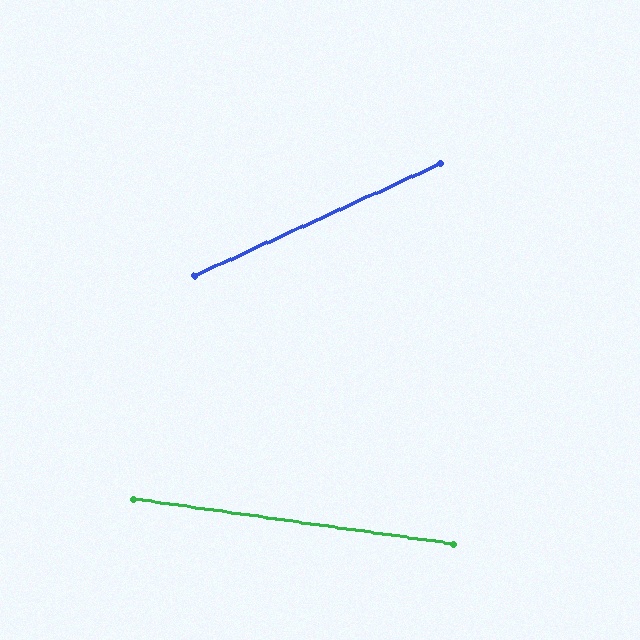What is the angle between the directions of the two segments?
Approximately 33 degrees.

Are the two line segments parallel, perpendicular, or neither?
Neither parallel nor perpendicular — they differ by about 33°.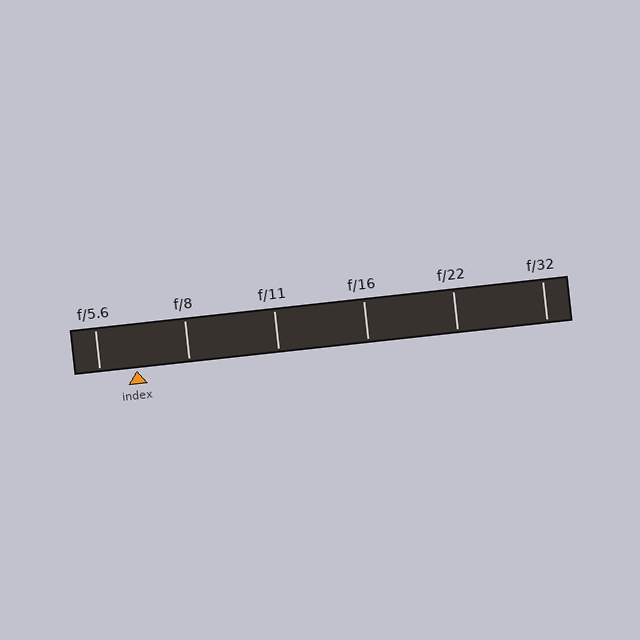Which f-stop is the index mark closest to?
The index mark is closest to f/5.6.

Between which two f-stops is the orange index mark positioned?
The index mark is between f/5.6 and f/8.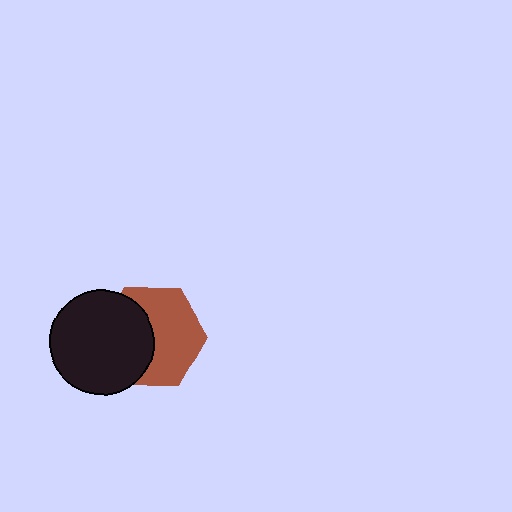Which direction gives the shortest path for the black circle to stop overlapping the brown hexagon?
Moving left gives the shortest separation.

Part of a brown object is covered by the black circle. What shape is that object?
It is a hexagon.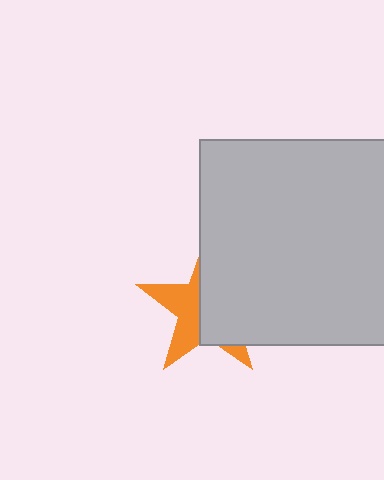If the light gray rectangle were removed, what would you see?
You would see the complete orange star.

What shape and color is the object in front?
The object in front is a light gray rectangle.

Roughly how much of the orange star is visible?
A small part of it is visible (roughly 44%).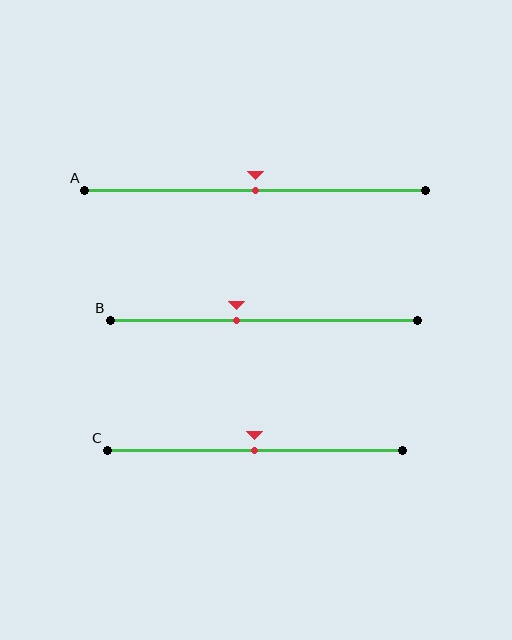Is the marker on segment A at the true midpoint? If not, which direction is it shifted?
Yes, the marker on segment A is at the true midpoint.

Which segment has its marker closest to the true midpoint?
Segment A has its marker closest to the true midpoint.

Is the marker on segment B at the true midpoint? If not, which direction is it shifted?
No, the marker on segment B is shifted to the left by about 9% of the segment length.